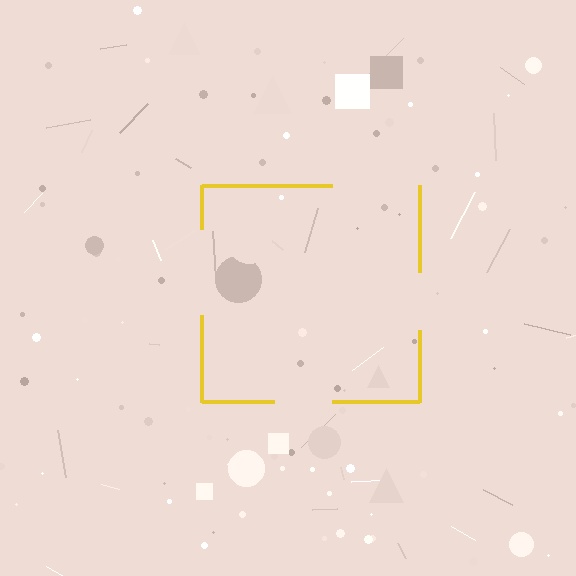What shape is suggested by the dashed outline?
The dashed outline suggests a square.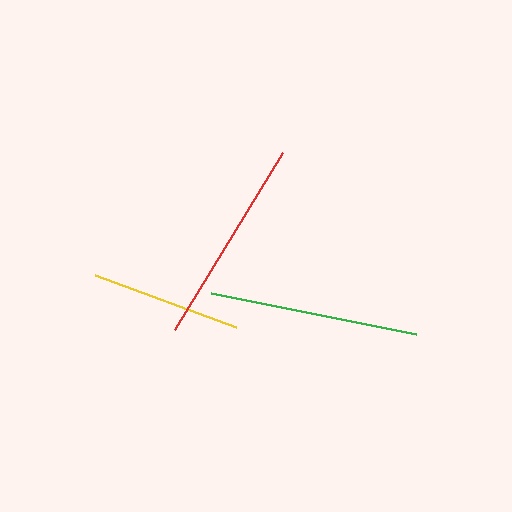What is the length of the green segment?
The green segment is approximately 209 pixels long.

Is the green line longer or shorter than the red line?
The green line is longer than the red line.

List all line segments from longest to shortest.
From longest to shortest: green, red, yellow.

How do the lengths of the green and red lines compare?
The green and red lines are approximately the same length.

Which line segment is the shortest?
The yellow line is the shortest at approximately 150 pixels.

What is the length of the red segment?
The red segment is approximately 207 pixels long.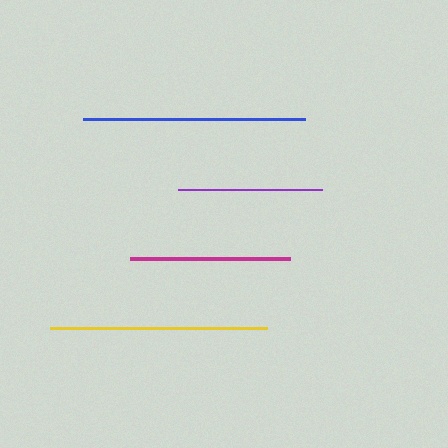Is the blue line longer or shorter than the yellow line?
The blue line is longer than the yellow line.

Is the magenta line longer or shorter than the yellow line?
The yellow line is longer than the magenta line.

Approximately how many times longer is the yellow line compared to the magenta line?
The yellow line is approximately 1.4 times the length of the magenta line.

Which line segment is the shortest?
The purple line is the shortest at approximately 144 pixels.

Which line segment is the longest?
The blue line is the longest at approximately 222 pixels.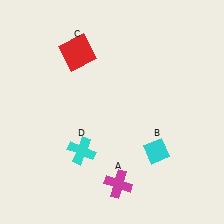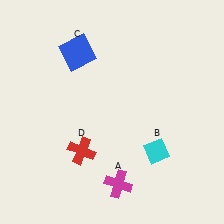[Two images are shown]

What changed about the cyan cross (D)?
In Image 1, D is cyan. In Image 2, it changed to red.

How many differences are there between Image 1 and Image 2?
There are 2 differences between the two images.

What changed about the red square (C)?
In Image 1, C is red. In Image 2, it changed to blue.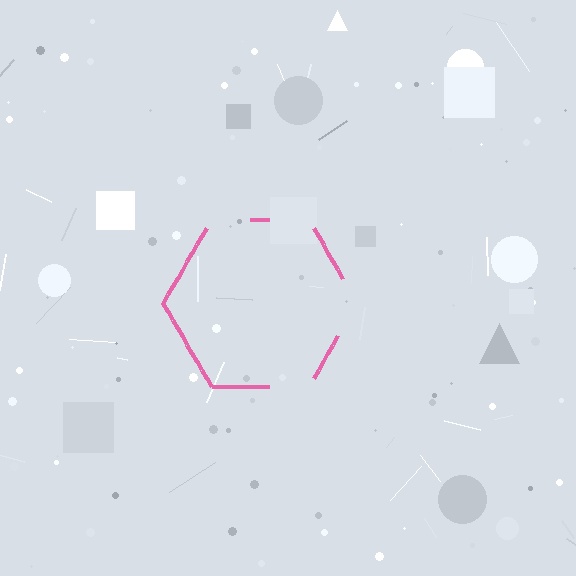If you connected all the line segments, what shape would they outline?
They would outline a hexagon.